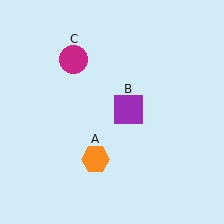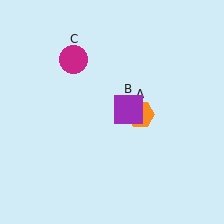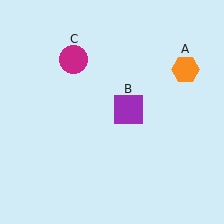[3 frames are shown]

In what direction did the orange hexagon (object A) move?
The orange hexagon (object A) moved up and to the right.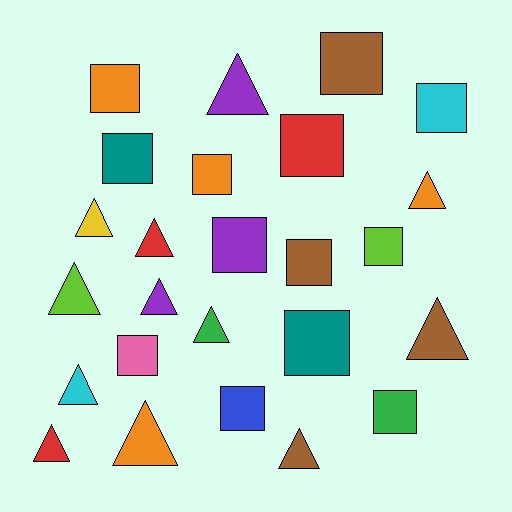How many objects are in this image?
There are 25 objects.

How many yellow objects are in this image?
There is 1 yellow object.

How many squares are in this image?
There are 13 squares.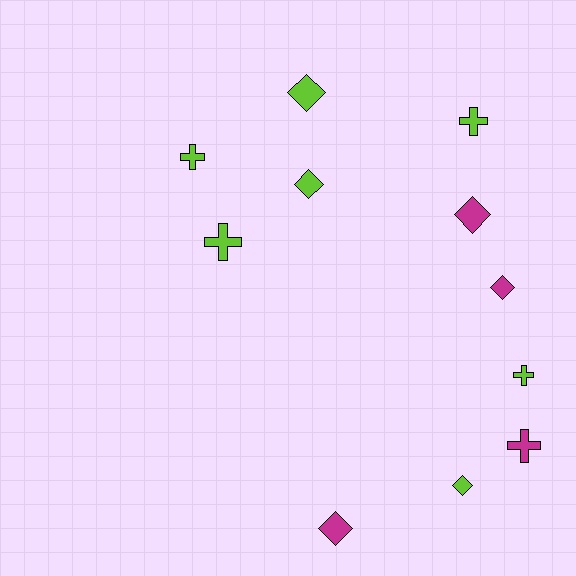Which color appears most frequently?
Lime, with 7 objects.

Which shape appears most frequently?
Diamond, with 6 objects.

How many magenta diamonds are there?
There are 3 magenta diamonds.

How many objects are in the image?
There are 11 objects.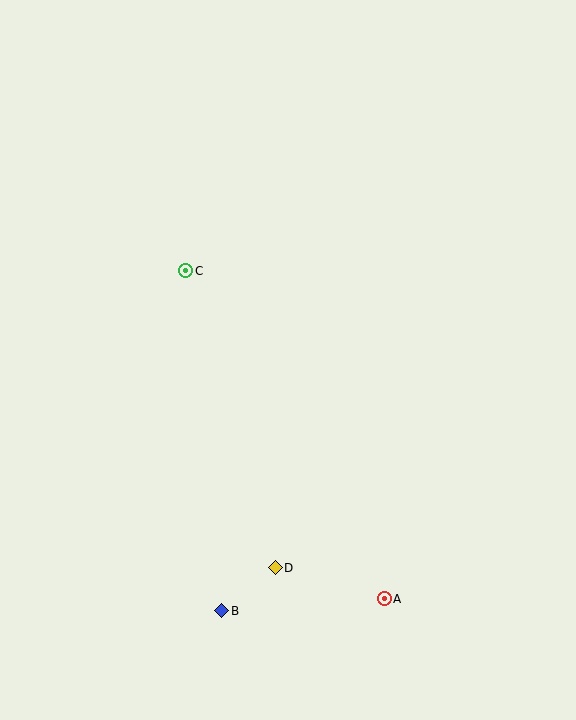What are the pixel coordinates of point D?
Point D is at (275, 568).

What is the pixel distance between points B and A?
The distance between B and A is 163 pixels.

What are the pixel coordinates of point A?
Point A is at (384, 599).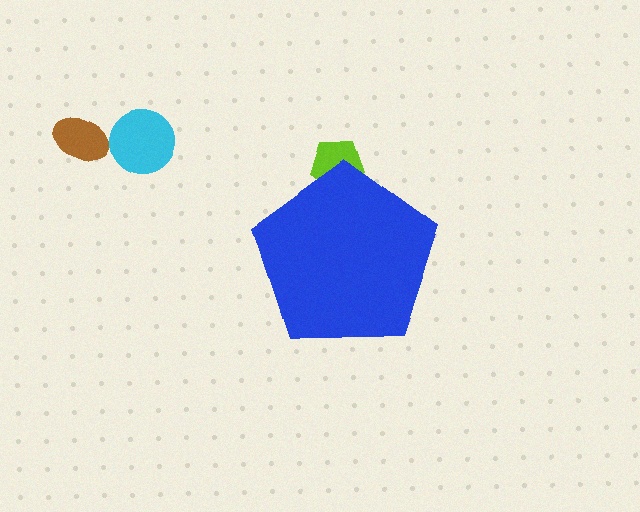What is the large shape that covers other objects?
A blue pentagon.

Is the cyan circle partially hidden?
No, the cyan circle is fully visible.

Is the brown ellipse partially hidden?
No, the brown ellipse is fully visible.